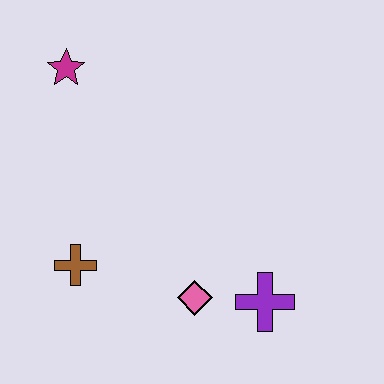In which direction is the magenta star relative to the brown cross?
The magenta star is above the brown cross.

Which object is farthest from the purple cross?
The magenta star is farthest from the purple cross.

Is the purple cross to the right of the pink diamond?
Yes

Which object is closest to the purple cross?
The pink diamond is closest to the purple cross.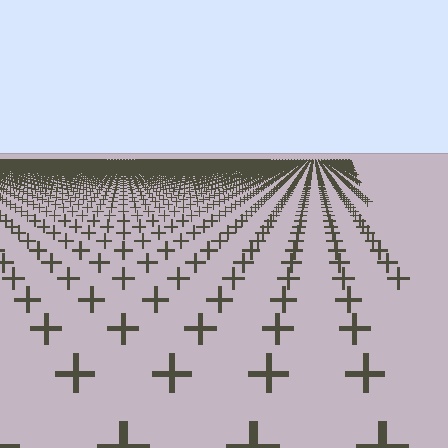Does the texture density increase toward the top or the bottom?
Density increases toward the top.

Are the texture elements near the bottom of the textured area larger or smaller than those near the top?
Larger. Near the bottom, elements are closer to the viewer and appear at a bigger on-screen size.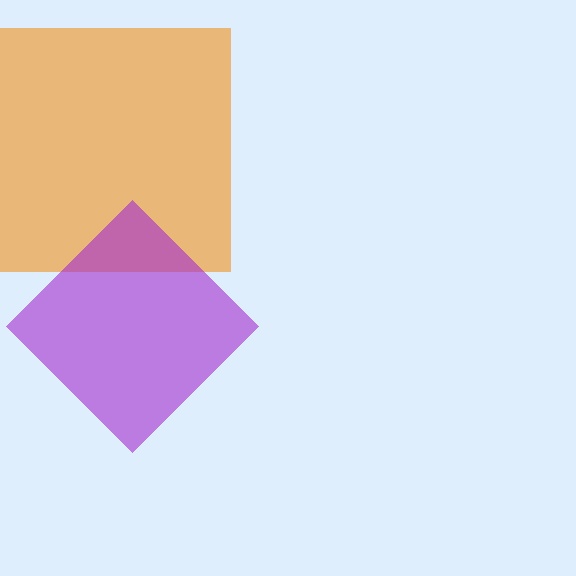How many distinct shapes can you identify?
There are 2 distinct shapes: an orange square, a purple diamond.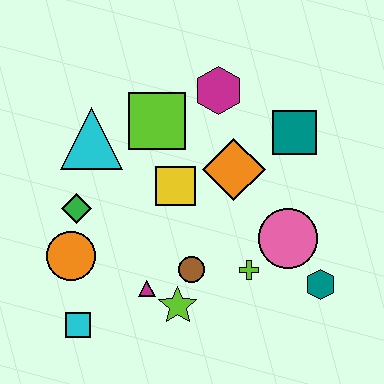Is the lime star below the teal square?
Yes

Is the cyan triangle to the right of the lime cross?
No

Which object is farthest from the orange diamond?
The cyan square is farthest from the orange diamond.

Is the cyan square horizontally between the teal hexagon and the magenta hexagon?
No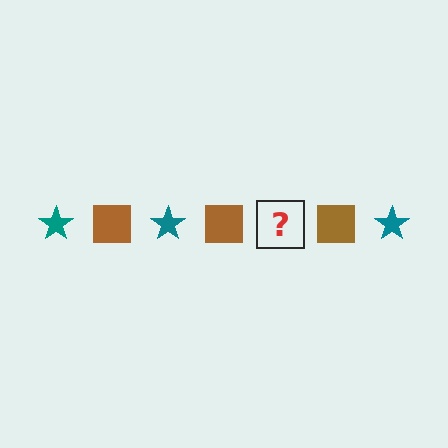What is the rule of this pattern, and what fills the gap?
The rule is that the pattern alternates between teal star and brown square. The gap should be filled with a teal star.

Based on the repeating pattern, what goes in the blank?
The blank should be a teal star.